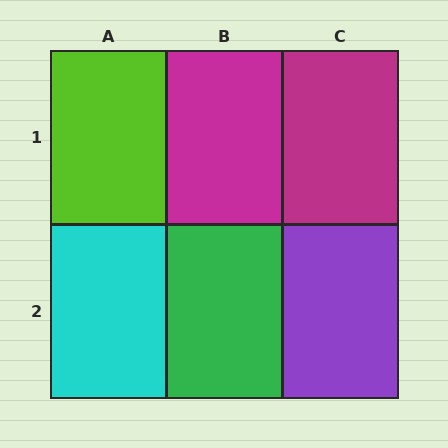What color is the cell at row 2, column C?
Purple.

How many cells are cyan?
1 cell is cyan.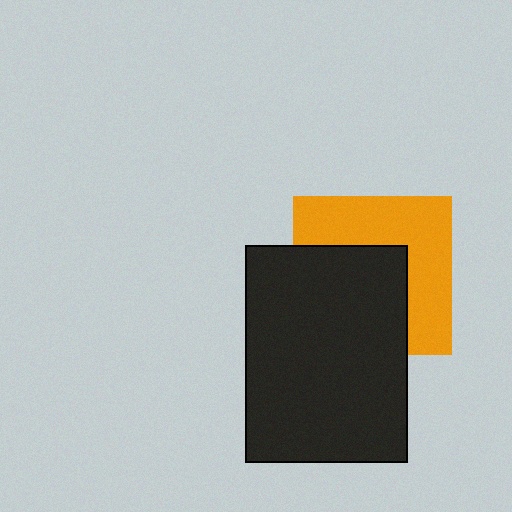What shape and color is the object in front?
The object in front is a black rectangle.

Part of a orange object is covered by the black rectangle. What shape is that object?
It is a square.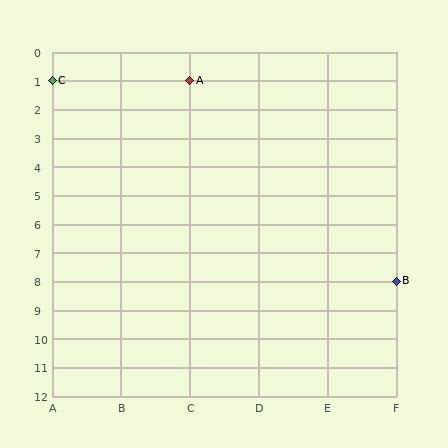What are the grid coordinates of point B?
Point B is at grid coordinates (F, 8).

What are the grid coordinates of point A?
Point A is at grid coordinates (C, 1).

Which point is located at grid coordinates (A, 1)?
Point C is at (A, 1).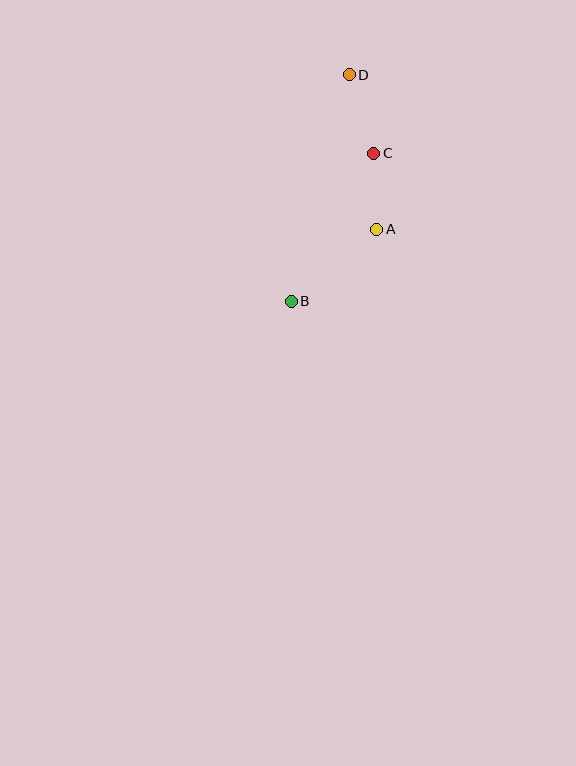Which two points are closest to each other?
Points A and C are closest to each other.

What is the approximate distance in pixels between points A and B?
The distance between A and B is approximately 112 pixels.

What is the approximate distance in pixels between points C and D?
The distance between C and D is approximately 82 pixels.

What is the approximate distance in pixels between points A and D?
The distance between A and D is approximately 157 pixels.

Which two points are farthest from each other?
Points B and D are farthest from each other.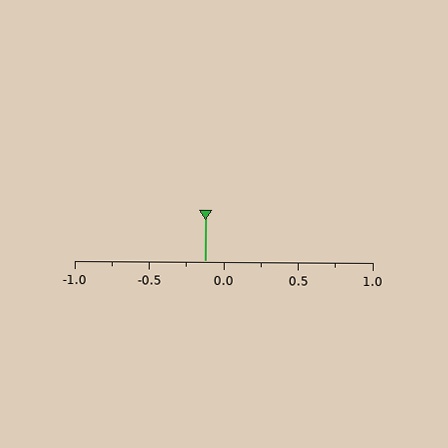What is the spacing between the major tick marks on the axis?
The major ticks are spaced 0.5 apart.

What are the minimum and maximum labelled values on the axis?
The axis runs from -1.0 to 1.0.